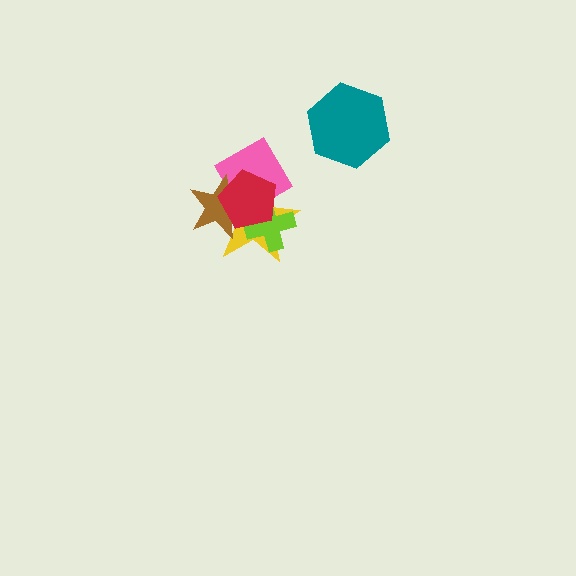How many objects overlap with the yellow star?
4 objects overlap with the yellow star.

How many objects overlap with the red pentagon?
4 objects overlap with the red pentagon.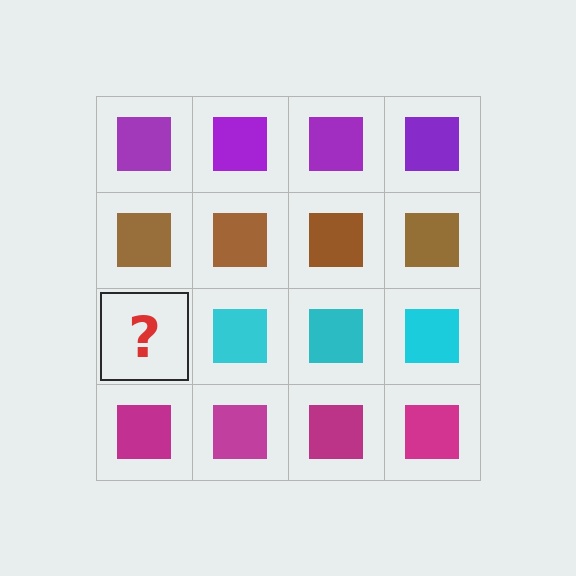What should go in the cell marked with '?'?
The missing cell should contain a cyan square.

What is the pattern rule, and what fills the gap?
The rule is that each row has a consistent color. The gap should be filled with a cyan square.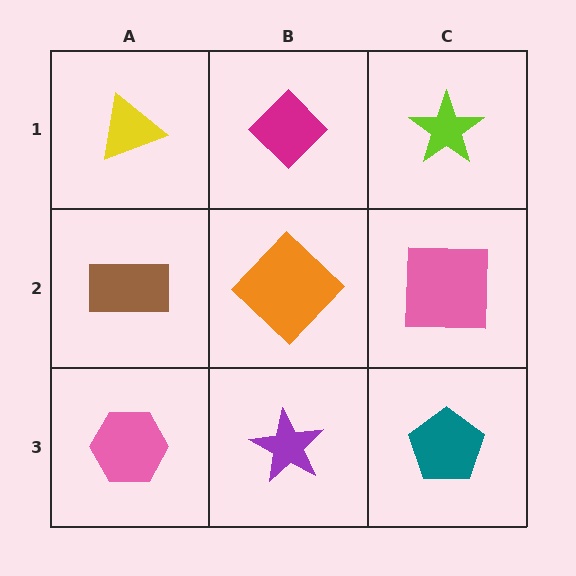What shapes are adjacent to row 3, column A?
A brown rectangle (row 2, column A), a purple star (row 3, column B).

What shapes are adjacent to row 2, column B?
A magenta diamond (row 1, column B), a purple star (row 3, column B), a brown rectangle (row 2, column A), a pink square (row 2, column C).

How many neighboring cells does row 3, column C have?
2.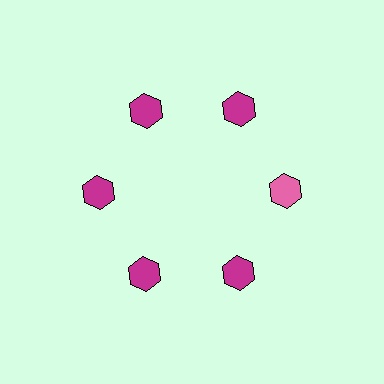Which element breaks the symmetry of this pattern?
The pink hexagon at roughly the 3 o'clock position breaks the symmetry. All other shapes are magenta hexagons.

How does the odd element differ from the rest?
It has a different color: pink instead of magenta.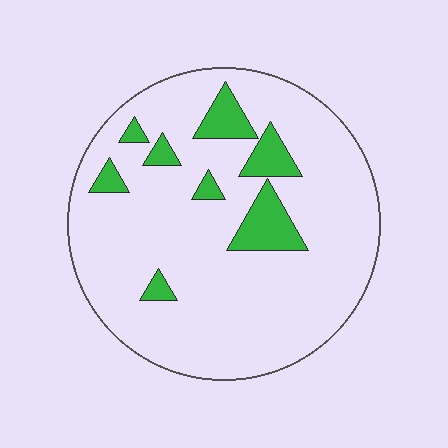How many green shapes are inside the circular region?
8.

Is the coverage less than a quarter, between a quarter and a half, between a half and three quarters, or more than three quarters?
Less than a quarter.